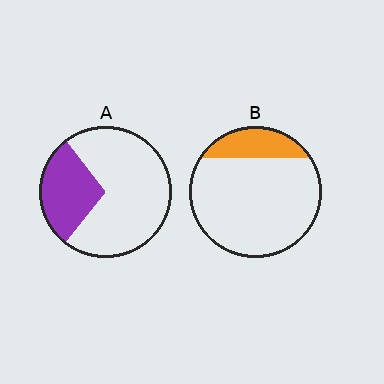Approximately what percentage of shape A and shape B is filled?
A is approximately 30% and B is approximately 20%.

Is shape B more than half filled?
No.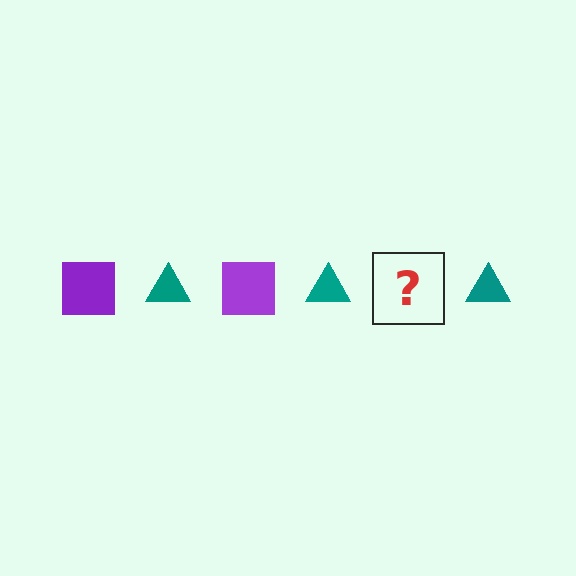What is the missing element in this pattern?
The missing element is a purple square.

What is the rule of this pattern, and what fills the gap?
The rule is that the pattern alternates between purple square and teal triangle. The gap should be filled with a purple square.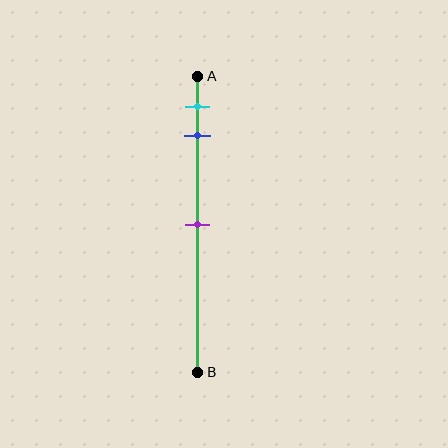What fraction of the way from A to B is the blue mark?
The blue mark is approximately 20% (0.2) of the way from A to B.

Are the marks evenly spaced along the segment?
No, the marks are not evenly spaced.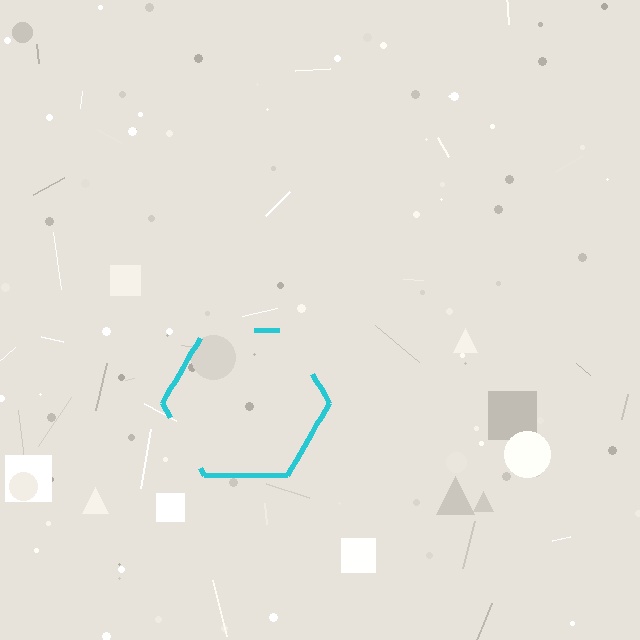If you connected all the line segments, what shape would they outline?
They would outline a hexagon.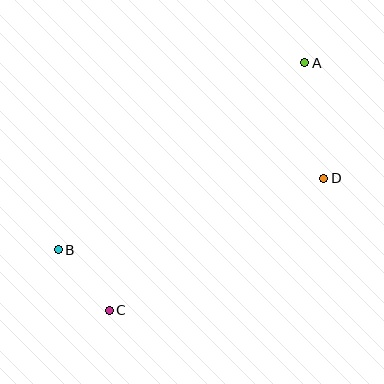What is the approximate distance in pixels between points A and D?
The distance between A and D is approximately 117 pixels.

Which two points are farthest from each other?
Points A and C are farthest from each other.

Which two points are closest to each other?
Points B and C are closest to each other.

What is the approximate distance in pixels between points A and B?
The distance between A and B is approximately 309 pixels.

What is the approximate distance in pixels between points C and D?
The distance between C and D is approximately 252 pixels.